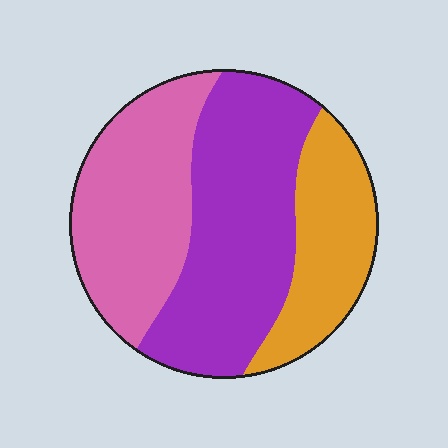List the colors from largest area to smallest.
From largest to smallest: purple, pink, orange.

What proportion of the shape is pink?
Pink takes up about one third (1/3) of the shape.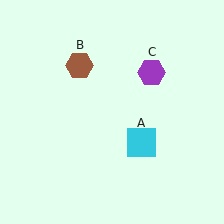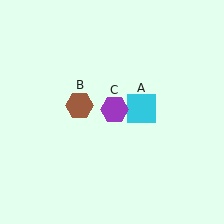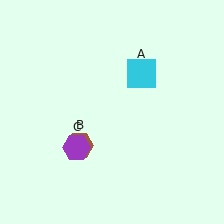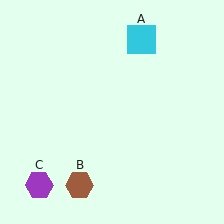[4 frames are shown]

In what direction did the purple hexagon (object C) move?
The purple hexagon (object C) moved down and to the left.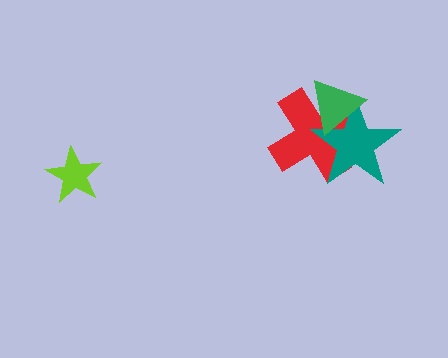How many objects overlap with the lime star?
0 objects overlap with the lime star.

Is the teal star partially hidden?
Yes, it is partially covered by another shape.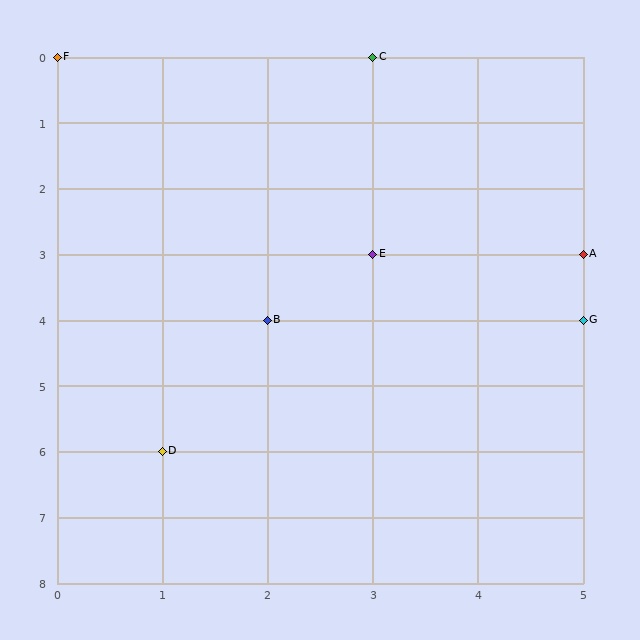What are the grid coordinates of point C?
Point C is at grid coordinates (3, 0).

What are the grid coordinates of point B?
Point B is at grid coordinates (2, 4).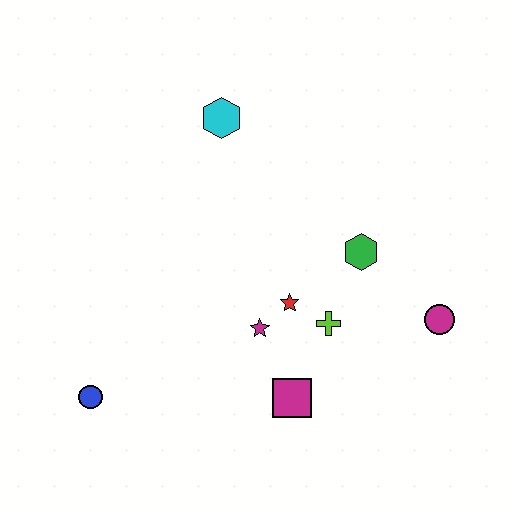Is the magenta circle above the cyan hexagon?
No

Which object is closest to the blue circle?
The magenta star is closest to the blue circle.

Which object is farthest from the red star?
The blue circle is farthest from the red star.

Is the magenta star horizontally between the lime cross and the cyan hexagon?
Yes